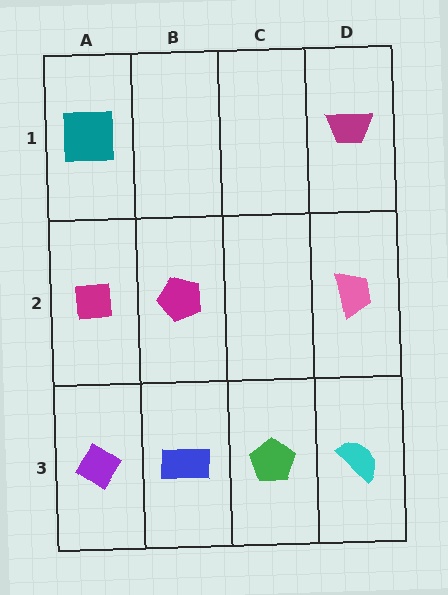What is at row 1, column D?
A magenta trapezoid.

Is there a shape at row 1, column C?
No, that cell is empty.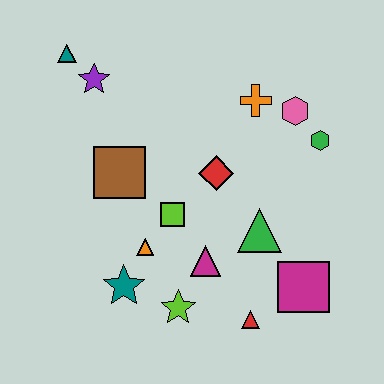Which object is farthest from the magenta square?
The teal triangle is farthest from the magenta square.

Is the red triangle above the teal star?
No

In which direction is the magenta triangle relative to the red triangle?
The magenta triangle is above the red triangle.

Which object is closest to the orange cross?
The pink hexagon is closest to the orange cross.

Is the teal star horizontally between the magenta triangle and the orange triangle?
No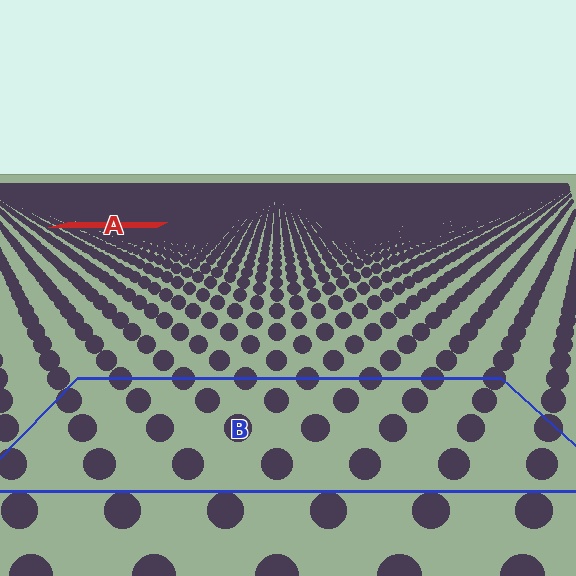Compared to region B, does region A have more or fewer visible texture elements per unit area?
Region A has more texture elements per unit area — they are packed more densely because it is farther away.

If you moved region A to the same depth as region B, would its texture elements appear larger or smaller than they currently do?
They would appear larger. At a closer depth, the same texture elements are projected at a bigger on-screen size.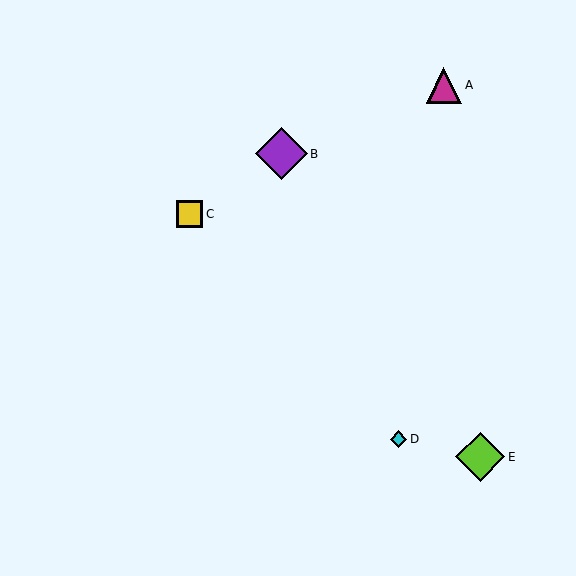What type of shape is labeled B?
Shape B is a purple diamond.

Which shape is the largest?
The purple diamond (labeled B) is the largest.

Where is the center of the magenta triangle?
The center of the magenta triangle is at (444, 85).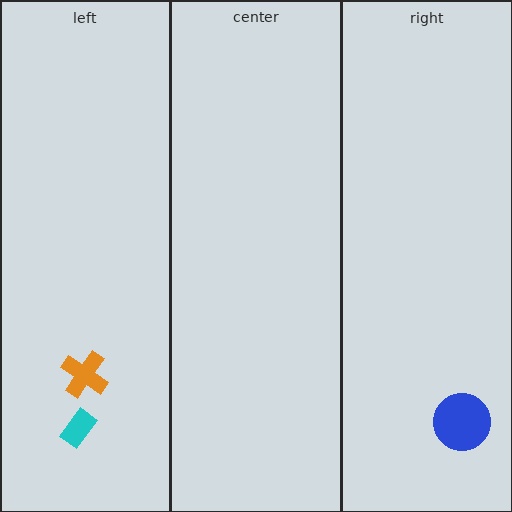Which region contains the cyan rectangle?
The left region.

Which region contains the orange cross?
The left region.